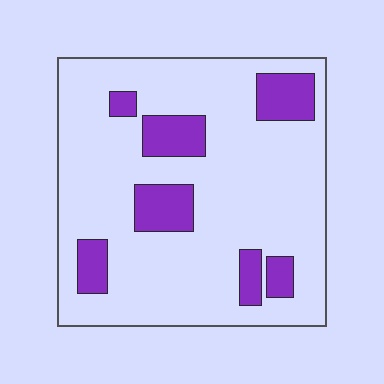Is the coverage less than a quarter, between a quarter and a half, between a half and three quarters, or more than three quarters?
Less than a quarter.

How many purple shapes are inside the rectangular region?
7.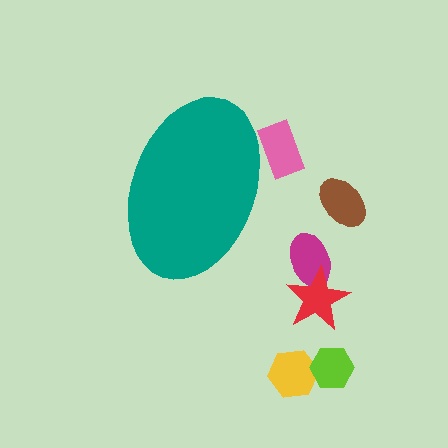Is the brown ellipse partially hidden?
No, the brown ellipse is fully visible.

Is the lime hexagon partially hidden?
No, the lime hexagon is fully visible.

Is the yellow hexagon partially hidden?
No, the yellow hexagon is fully visible.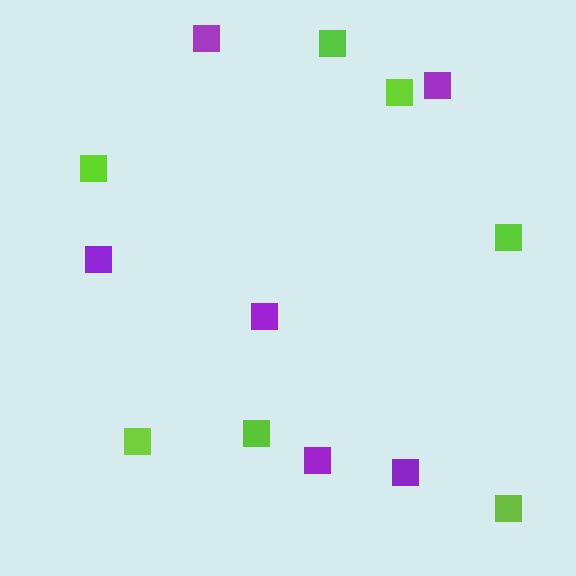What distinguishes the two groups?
There are 2 groups: one group of purple squares (6) and one group of lime squares (7).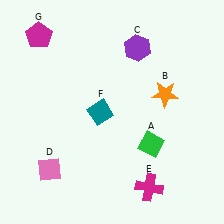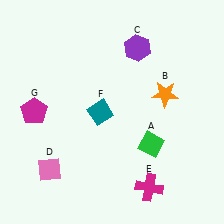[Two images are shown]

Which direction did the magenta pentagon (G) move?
The magenta pentagon (G) moved down.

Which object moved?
The magenta pentagon (G) moved down.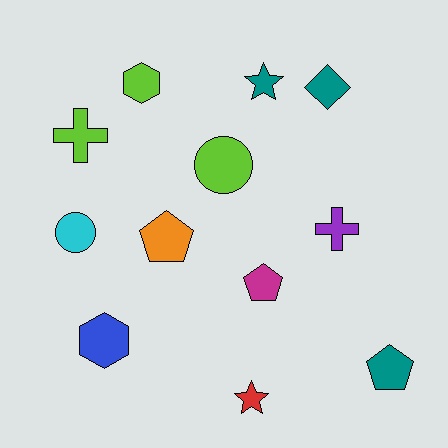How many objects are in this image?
There are 12 objects.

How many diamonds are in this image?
There is 1 diamond.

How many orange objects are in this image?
There is 1 orange object.